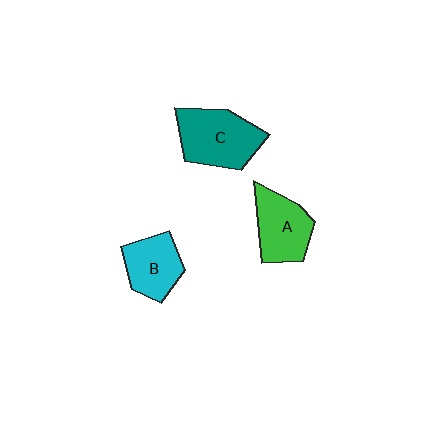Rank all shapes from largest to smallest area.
From largest to smallest: C (teal), A (green), B (cyan).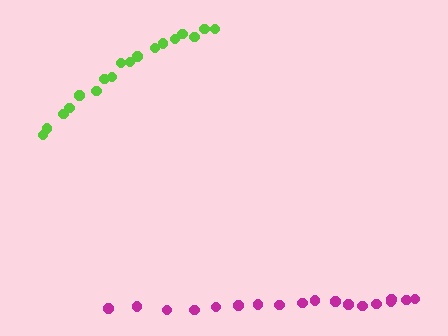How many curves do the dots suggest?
There are 2 distinct paths.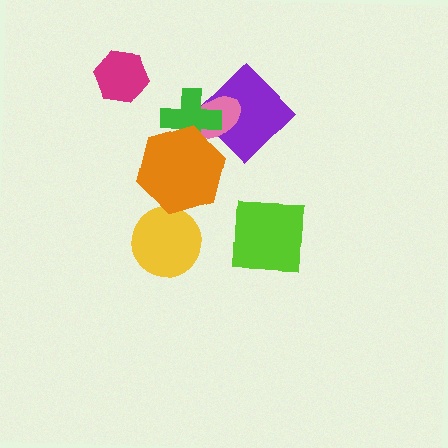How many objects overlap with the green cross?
3 objects overlap with the green cross.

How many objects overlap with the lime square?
0 objects overlap with the lime square.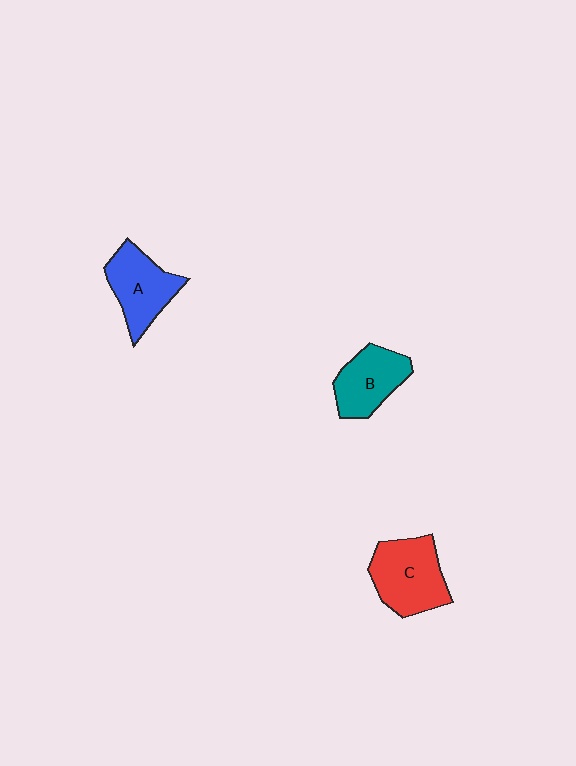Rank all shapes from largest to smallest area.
From largest to smallest: C (red), A (blue), B (teal).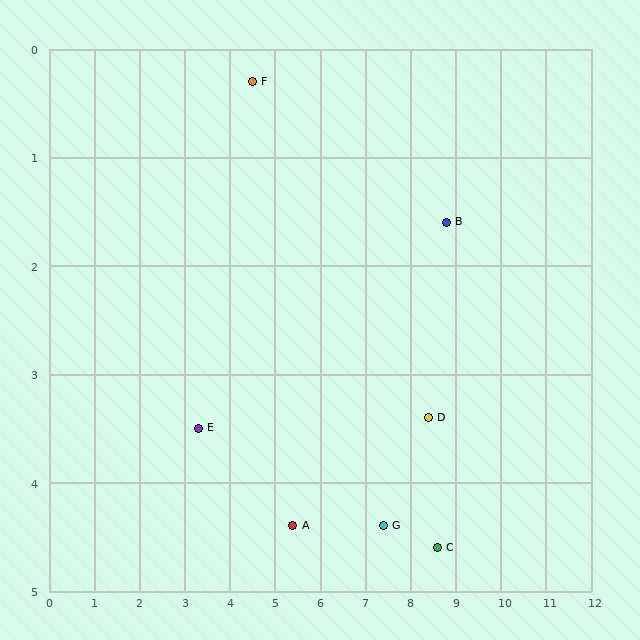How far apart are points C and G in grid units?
Points C and G are about 1.2 grid units apart.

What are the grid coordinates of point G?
Point G is at approximately (7.4, 4.4).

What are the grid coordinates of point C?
Point C is at approximately (8.6, 4.6).